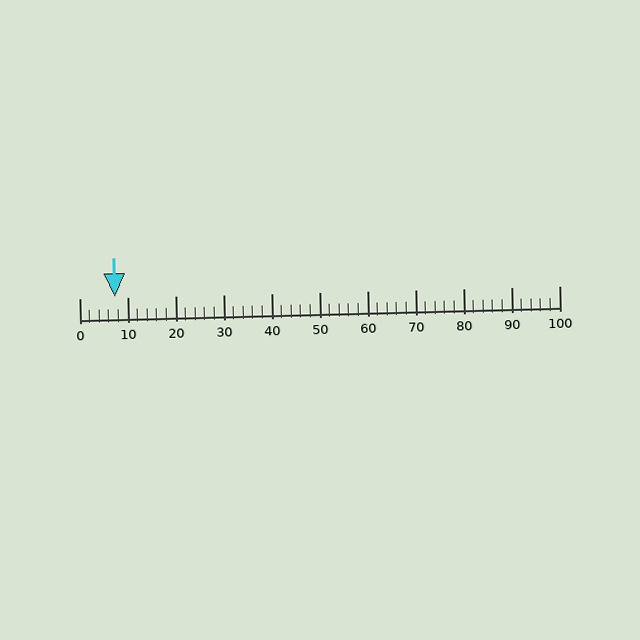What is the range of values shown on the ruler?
The ruler shows values from 0 to 100.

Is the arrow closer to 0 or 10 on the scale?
The arrow is closer to 10.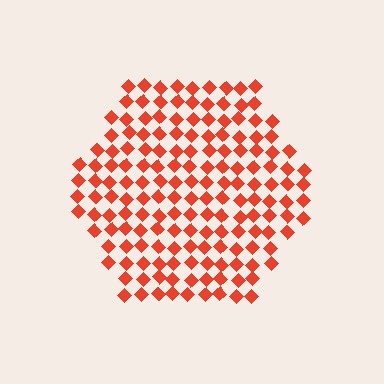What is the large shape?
The large shape is a hexagon.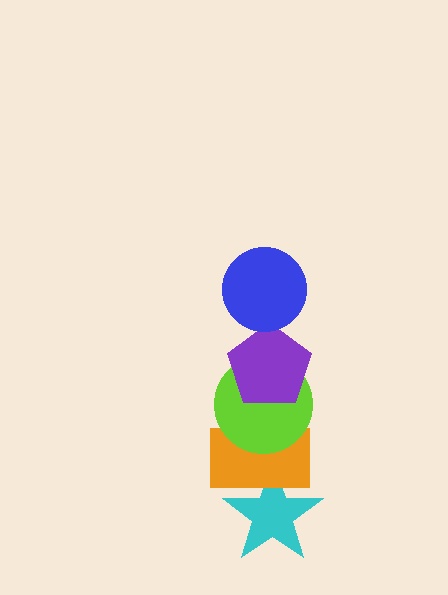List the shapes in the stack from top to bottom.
From top to bottom: the blue circle, the purple pentagon, the lime circle, the orange rectangle, the cyan star.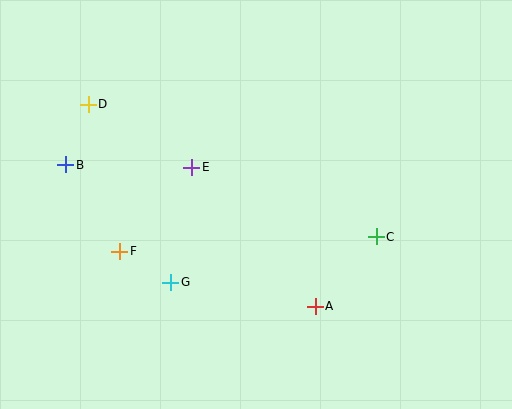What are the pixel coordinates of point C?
Point C is at (376, 237).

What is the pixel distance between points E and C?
The distance between E and C is 197 pixels.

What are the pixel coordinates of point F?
Point F is at (120, 251).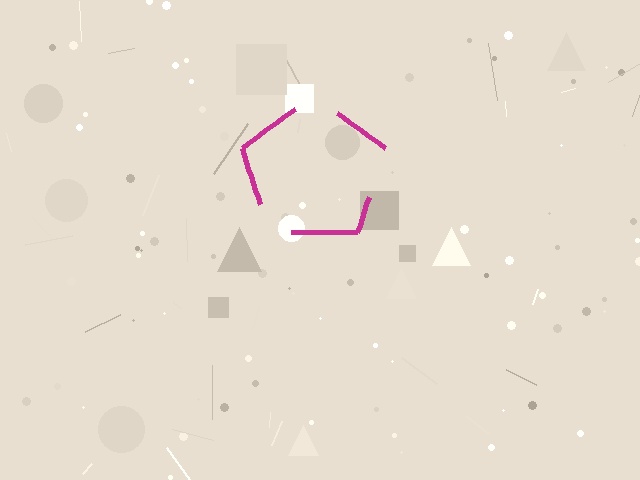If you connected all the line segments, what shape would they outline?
They would outline a pentagon.